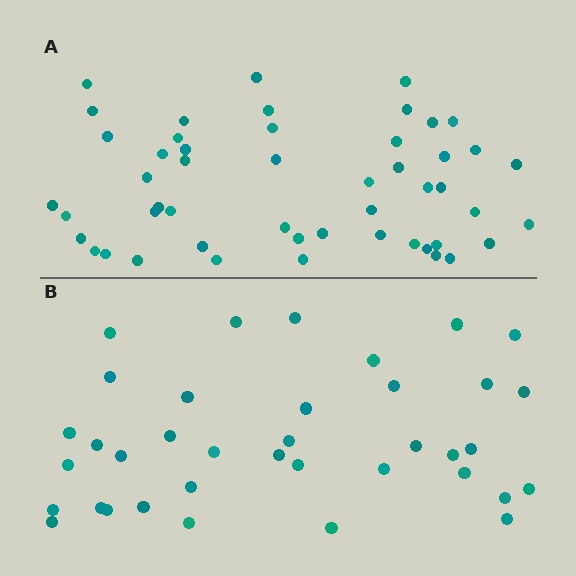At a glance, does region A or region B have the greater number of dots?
Region A (the top region) has more dots.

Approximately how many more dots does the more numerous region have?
Region A has approximately 15 more dots than region B.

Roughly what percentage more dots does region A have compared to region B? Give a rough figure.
About 35% more.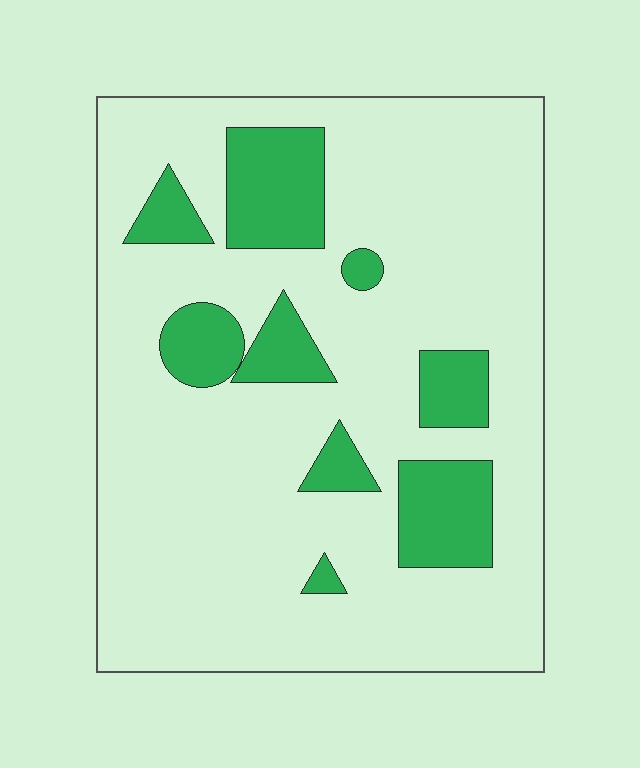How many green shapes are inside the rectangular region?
9.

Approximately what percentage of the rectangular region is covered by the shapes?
Approximately 20%.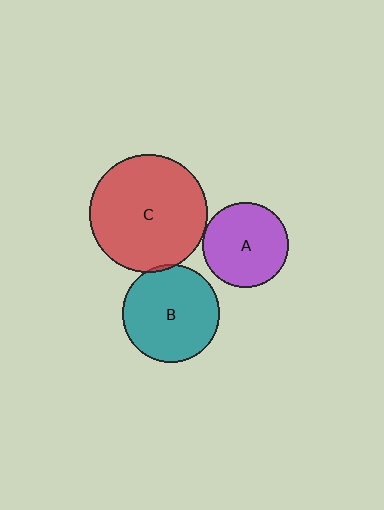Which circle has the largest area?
Circle C (red).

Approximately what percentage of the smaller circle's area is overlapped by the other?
Approximately 5%.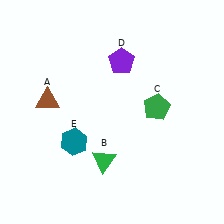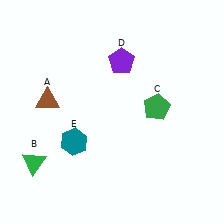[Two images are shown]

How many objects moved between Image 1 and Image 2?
1 object moved between the two images.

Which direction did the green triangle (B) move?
The green triangle (B) moved left.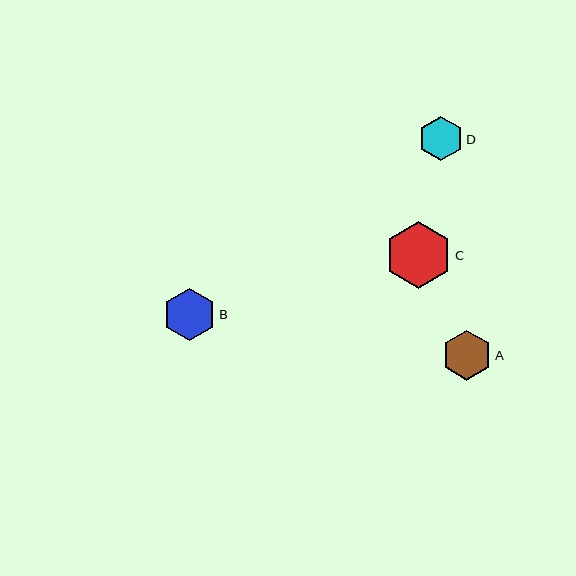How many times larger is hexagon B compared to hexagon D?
Hexagon B is approximately 1.2 times the size of hexagon D.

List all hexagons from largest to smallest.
From largest to smallest: C, B, A, D.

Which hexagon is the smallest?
Hexagon D is the smallest with a size of approximately 44 pixels.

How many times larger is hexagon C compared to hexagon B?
Hexagon C is approximately 1.3 times the size of hexagon B.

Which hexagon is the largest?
Hexagon C is the largest with a size of approximately 67 pixels.